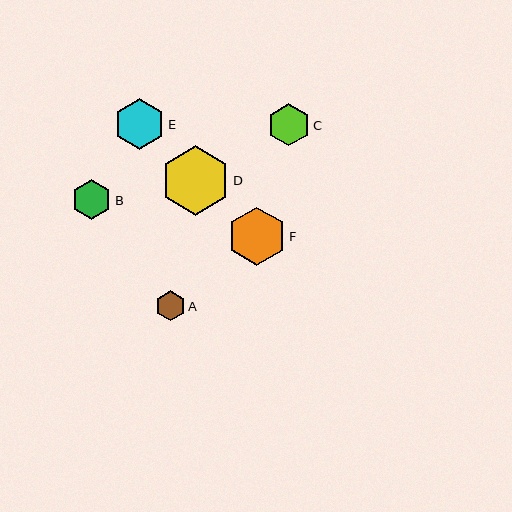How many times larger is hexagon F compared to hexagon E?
Hexagon F is approximately 1.1 times the size of hexagon E.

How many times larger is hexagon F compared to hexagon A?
Hexagon F is approximately 2.0 times the size of hexagon A.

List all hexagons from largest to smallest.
From largest to smallest: D, F, E, C, B, A.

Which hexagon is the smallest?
Hexagon A is the smallest with a size of approximately 30 pixels.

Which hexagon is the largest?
Hexagon D is the largest with a size of approximately 69 pixels.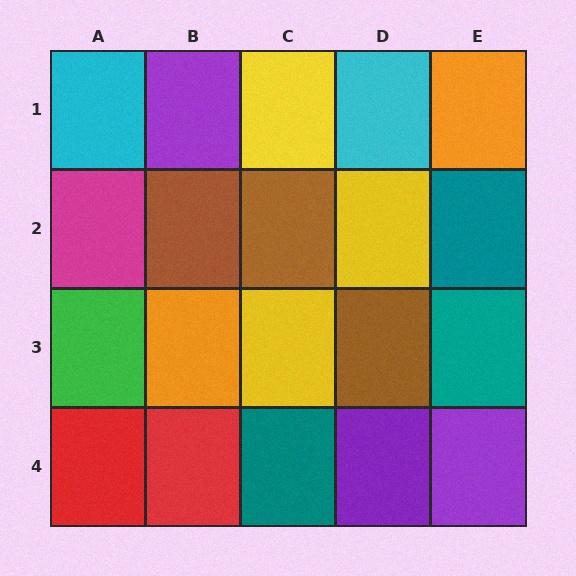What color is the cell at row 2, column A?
Magenta.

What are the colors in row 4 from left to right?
Red, red, teal, purple, purple.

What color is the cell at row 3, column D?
Brown.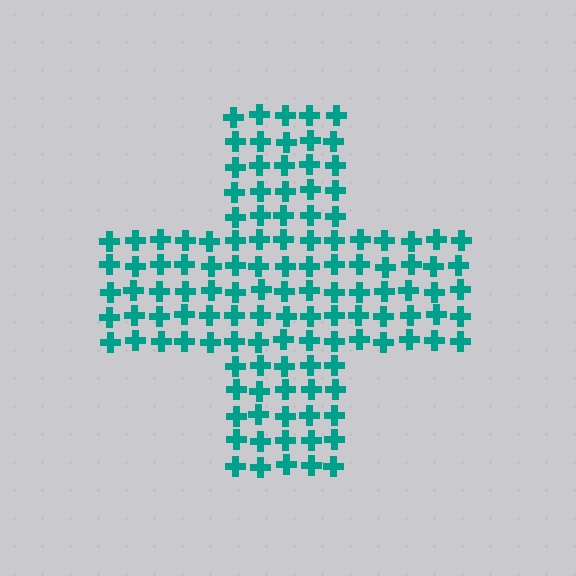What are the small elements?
The small elements are crosses.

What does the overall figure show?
The overall figure shows a cross.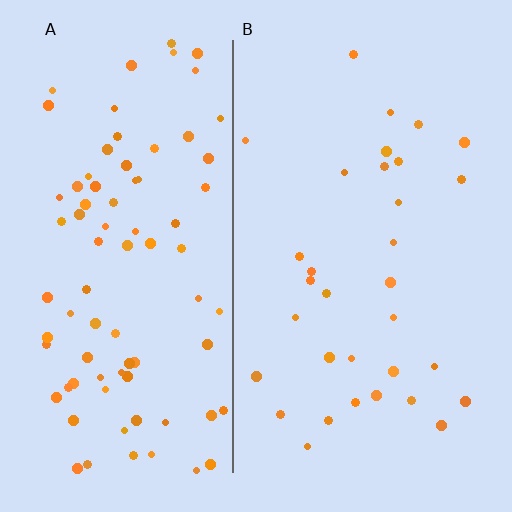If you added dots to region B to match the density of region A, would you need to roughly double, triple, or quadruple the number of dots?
Approximately triple.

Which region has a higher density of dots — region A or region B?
A (the left).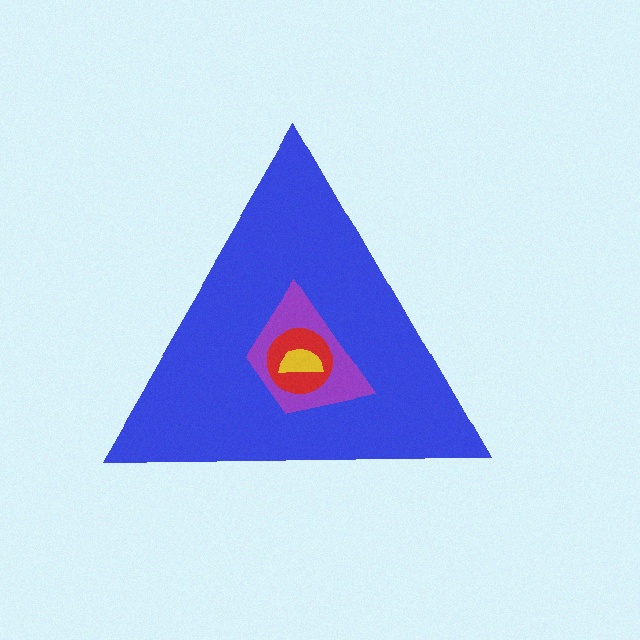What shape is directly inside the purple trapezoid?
The red circle.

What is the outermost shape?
The blue triangle.